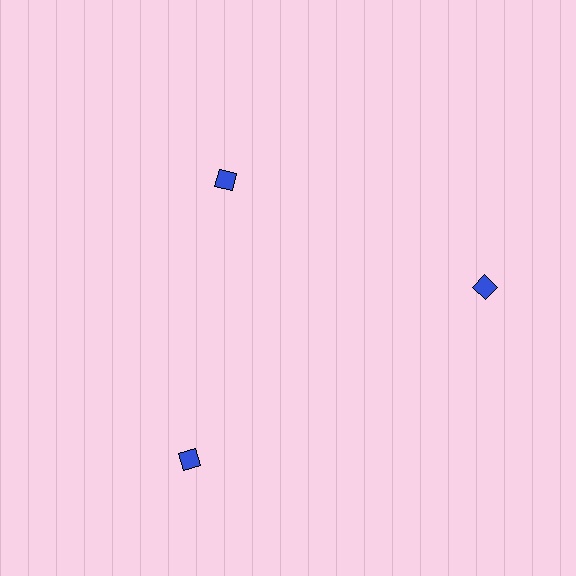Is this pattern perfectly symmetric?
No. The 3 blue diamonds are arranged in a ring, but one element near the 11 o'clock position is pulled inward toward the center, breaking the 3-fold rotational symmetry.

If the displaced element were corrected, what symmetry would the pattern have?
It would have 3-fold rotational symmetry — the pattern would map onto itself every 120 degrees.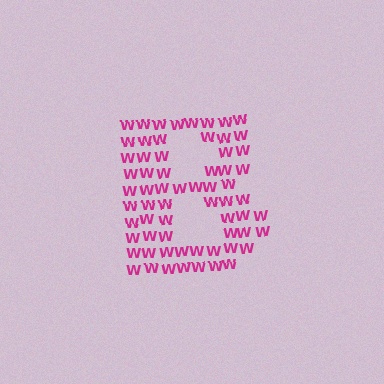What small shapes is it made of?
It is made of small letter W's.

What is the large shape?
The large shape is the letter B.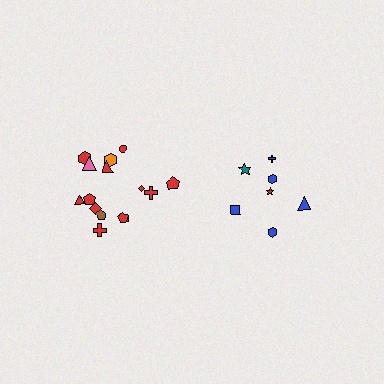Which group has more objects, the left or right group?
The left group.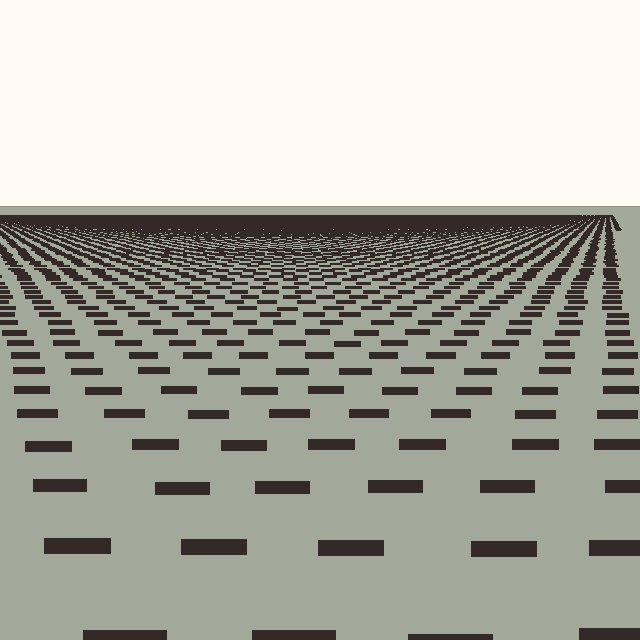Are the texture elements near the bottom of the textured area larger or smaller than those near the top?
Larger. Near the bottom, elements are closer to the viewer and appear at a bigger on-screen size.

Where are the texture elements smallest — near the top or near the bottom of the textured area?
Near the top.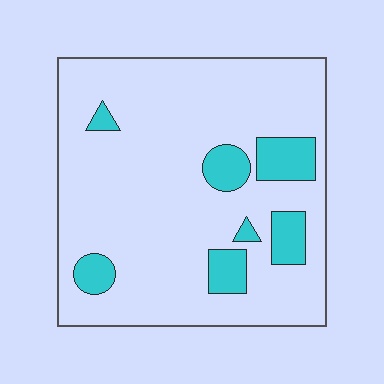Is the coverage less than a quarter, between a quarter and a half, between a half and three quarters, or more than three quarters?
Less than a quarter.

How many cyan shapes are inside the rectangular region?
7.